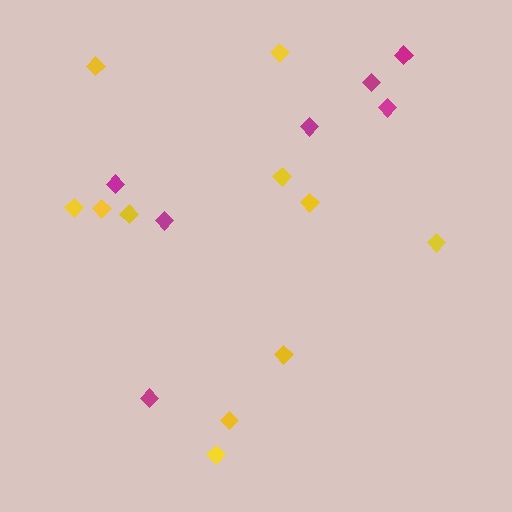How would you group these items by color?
There are 2 groups: one group of yellow diamonds (11) and one group of magenta diamonds (7).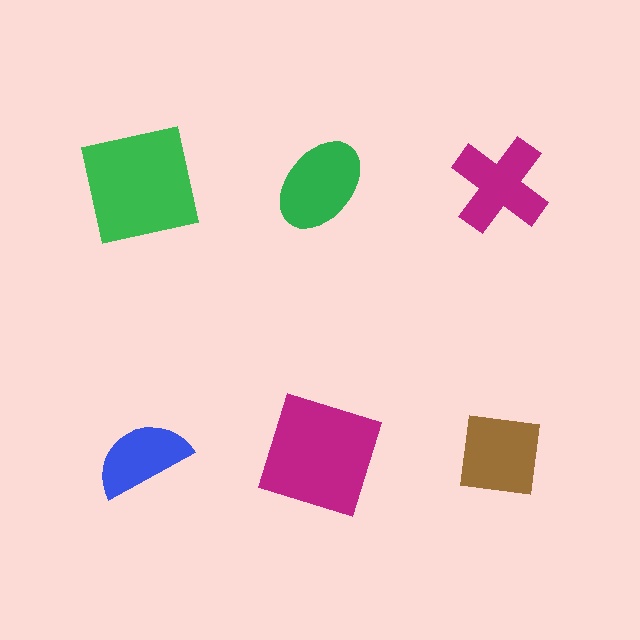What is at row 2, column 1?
A blue semicircle.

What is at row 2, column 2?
A magenta square.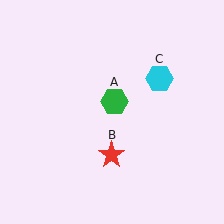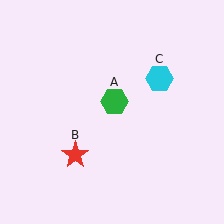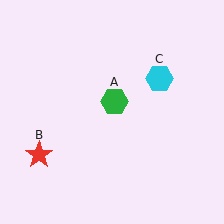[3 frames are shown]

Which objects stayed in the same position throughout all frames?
Green hexagon (object A) and cyan hexagon (object C) remained stationary.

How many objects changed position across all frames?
1 object changed position: red star (object B).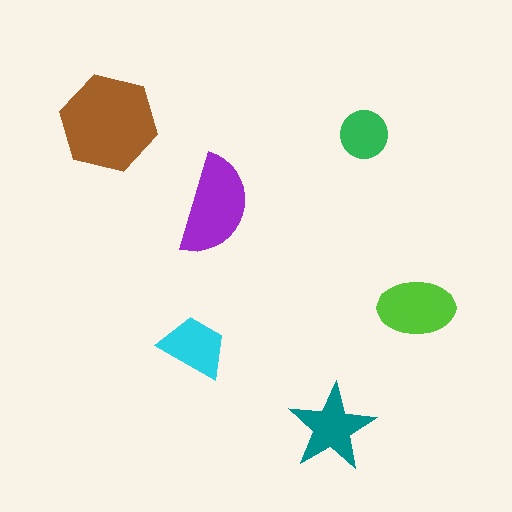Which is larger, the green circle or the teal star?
The teal star.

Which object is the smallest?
The green circle.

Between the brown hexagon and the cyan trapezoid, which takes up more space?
The brown hexagon.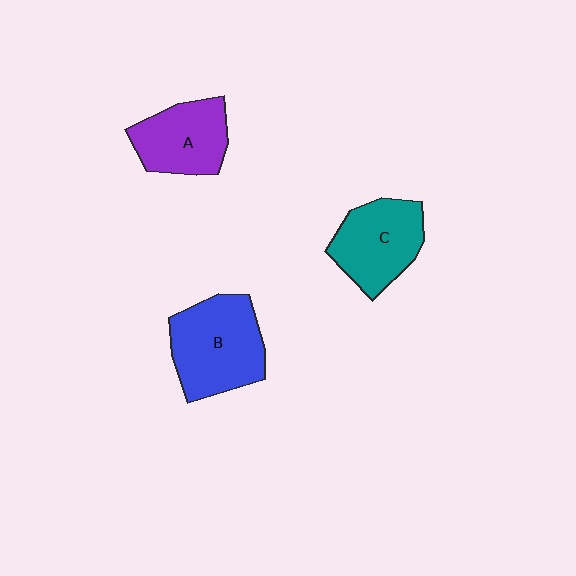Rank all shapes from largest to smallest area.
From largest to smallest: B (blue), C (teal), A (purple).